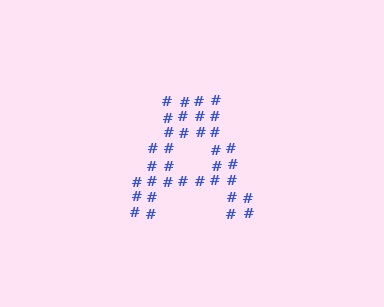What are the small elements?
The small elements are hash symbols.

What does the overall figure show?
The overall figure shows the letter A.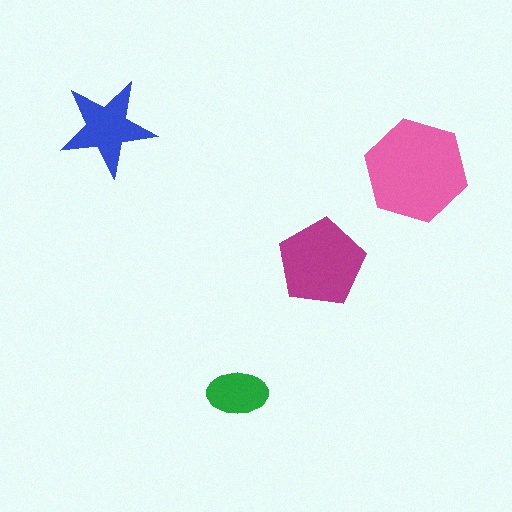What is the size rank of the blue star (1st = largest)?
3rd.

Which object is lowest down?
The green ellipse is bottommost.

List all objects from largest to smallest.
The pink hexagon, the magenta pentagon, the blue star, the green ellipse.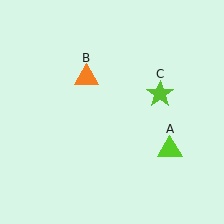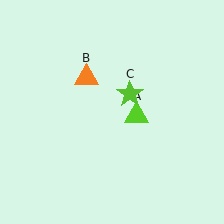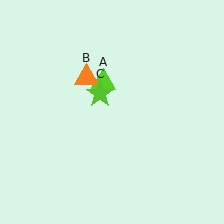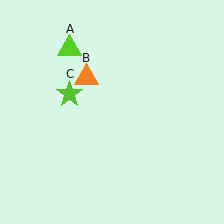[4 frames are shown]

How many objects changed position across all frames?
2 objects changed position: lime triangle (object A), lime star (object C).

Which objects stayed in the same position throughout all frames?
Orange triangle (object B) remained stationary.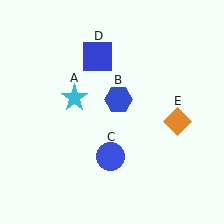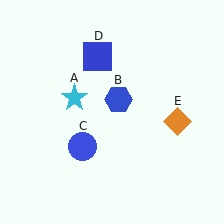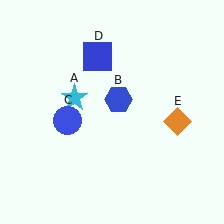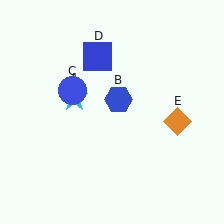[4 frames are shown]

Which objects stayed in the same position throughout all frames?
Cyan star (object A) and blue hexagon (object B) and blue square (object D) and orange diamond (object E) remained stationary.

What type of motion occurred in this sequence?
The blue circle (object C) rotated clockwise around the center of the scene.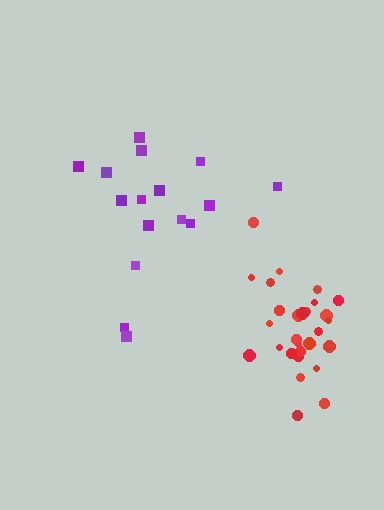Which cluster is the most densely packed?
Red.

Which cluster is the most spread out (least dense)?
Purple.